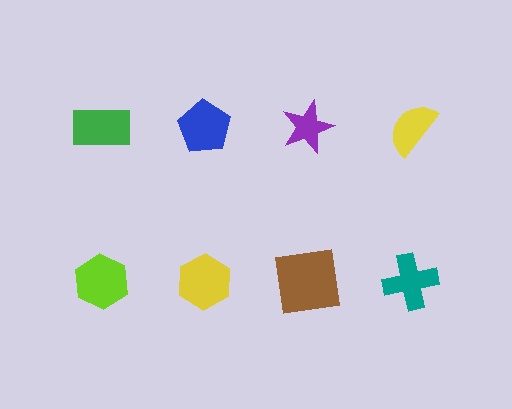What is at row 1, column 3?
A purple star.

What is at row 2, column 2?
A yellow hexagon.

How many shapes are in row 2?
4 shapes.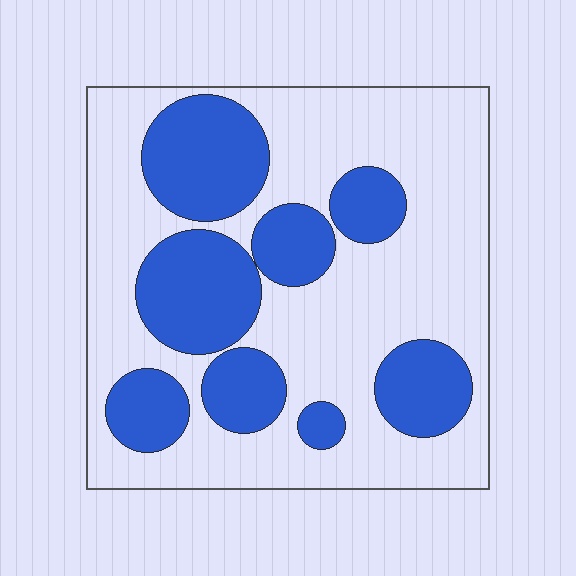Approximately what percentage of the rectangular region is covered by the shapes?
Approximately 35%.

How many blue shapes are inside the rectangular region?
8.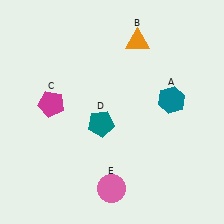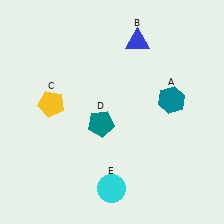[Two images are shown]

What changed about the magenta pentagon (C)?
In Image 1, C is magenta. In Image 2, it changed to yellow.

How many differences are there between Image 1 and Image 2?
There are 3 differences between the two images.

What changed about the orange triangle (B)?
In Image 1, B is orange. In Image 2, it changed to blue.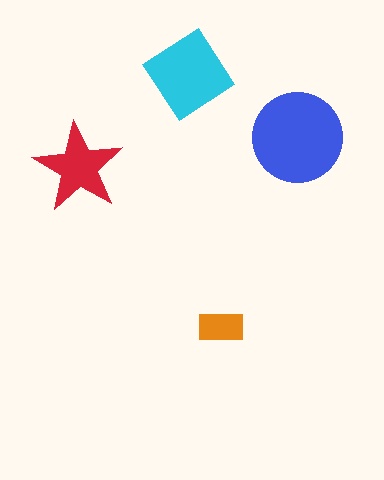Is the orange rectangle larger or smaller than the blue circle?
Smaller.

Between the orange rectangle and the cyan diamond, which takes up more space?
The cyan diamond.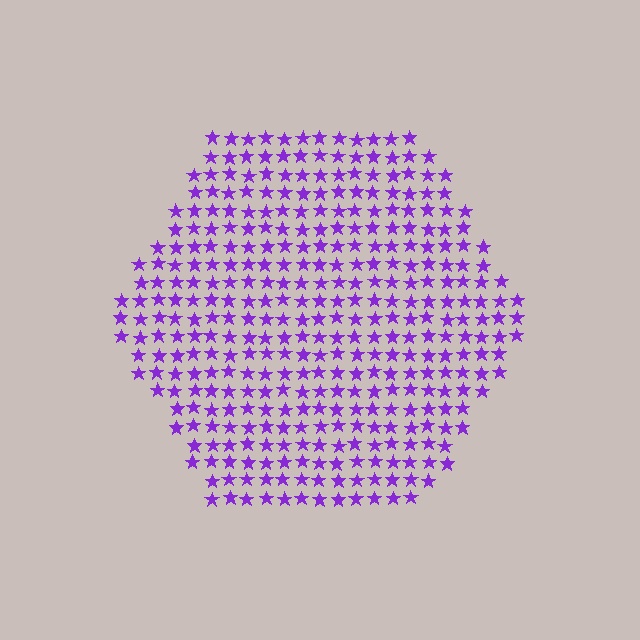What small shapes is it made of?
It is made of small stars.